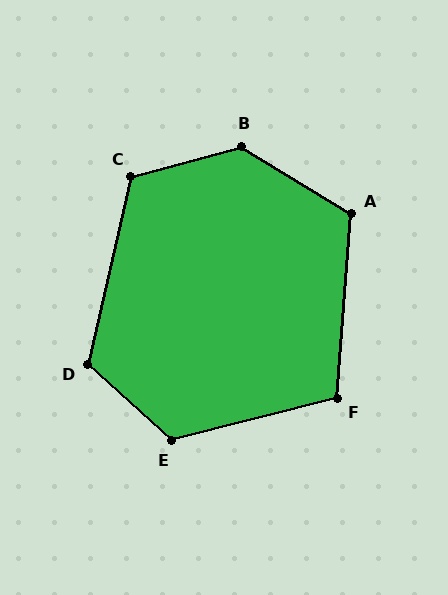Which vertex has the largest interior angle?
B, at approximately 133 degrees.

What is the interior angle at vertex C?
Approximately 119 degrees (obtuse).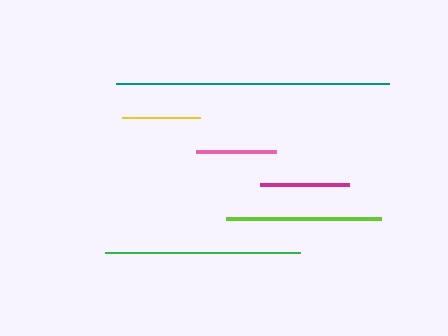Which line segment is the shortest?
The yellow line is the shortest at approximately 78 pixels.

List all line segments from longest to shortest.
From longest to shortest: teal, green, lime, magenta, pink, yellow.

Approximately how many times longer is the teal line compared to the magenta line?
The teal line is approximately 3.1 times the length of the magenta line.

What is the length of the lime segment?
The lime segment is approximately 155 pixels long.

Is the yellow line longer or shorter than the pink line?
The pink line is longer than the yellow line.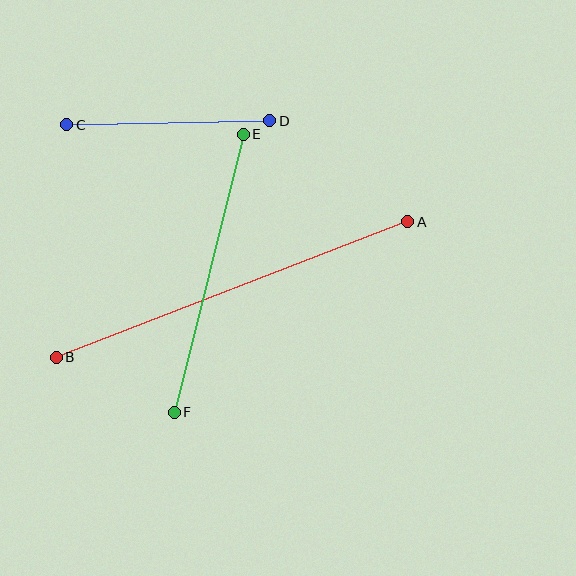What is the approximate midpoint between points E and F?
The midpoint is at approximately (209, 273) pixels.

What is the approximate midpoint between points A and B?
The midpoint is at approximately (232, 290) pixels.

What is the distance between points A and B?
The distance is approximately 377 pixels.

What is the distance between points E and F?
The distance is approximately 287 pixels.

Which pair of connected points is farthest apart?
Points A and B are farthest apart.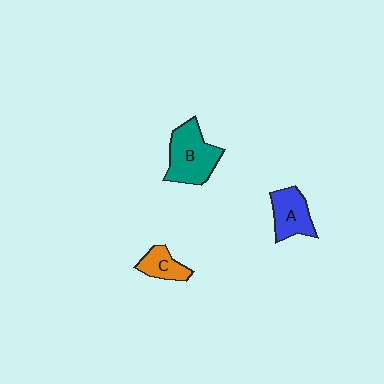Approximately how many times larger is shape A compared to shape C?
Approximately 1.4 times.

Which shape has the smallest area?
Shape C (orange).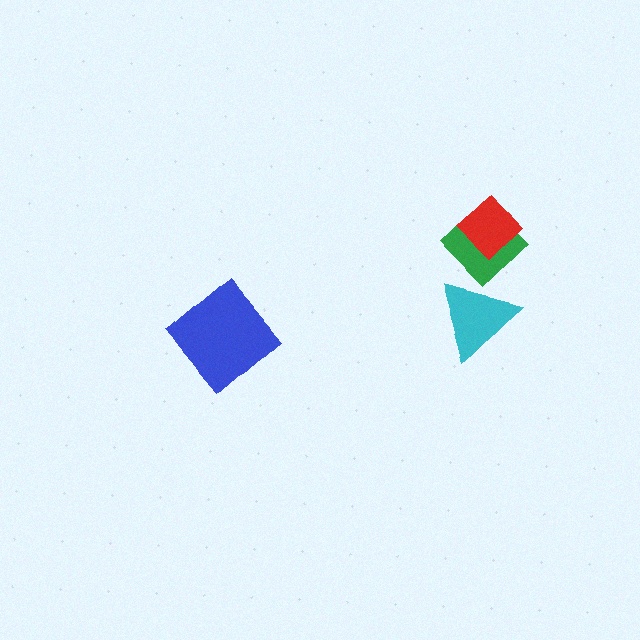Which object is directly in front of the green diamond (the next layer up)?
The red diamond is directly in front of the green diamond.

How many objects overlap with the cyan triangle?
1 object overlaps with the cyan triangle.